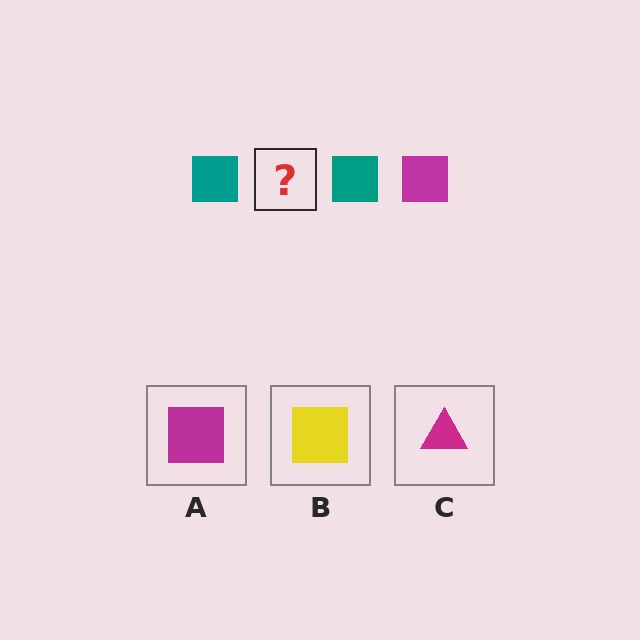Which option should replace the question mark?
Option A.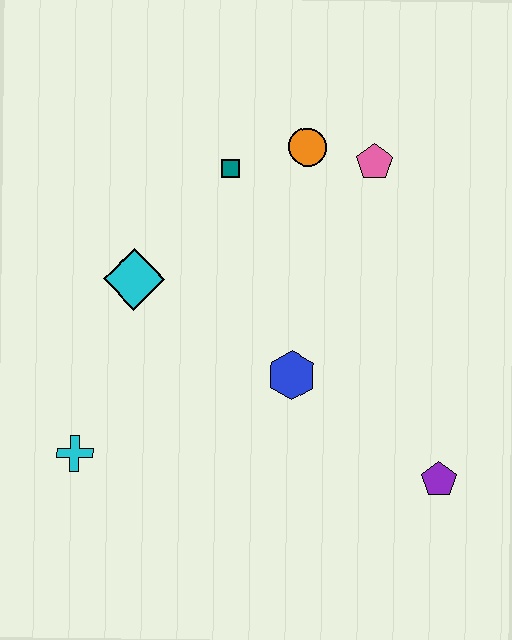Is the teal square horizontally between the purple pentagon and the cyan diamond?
Yes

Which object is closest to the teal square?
The orange circle is closest to the teal square.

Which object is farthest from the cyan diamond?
The purple pentagon is farthest from the cyan diamond.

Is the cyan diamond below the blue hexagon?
No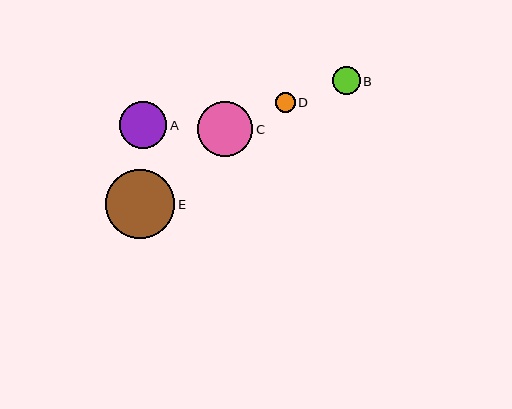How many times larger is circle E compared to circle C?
Circle E is approximately 1.3 times the size of circle C.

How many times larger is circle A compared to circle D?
Circle A is approximately 2.3 times the size of circle D.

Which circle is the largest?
Circle E is the largest with a size of approximately 70 pixels.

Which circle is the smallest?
Circle D is the smallest with a size of approximately 20 pixels.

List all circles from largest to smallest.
From largest to smallest: E, C, A, B, D.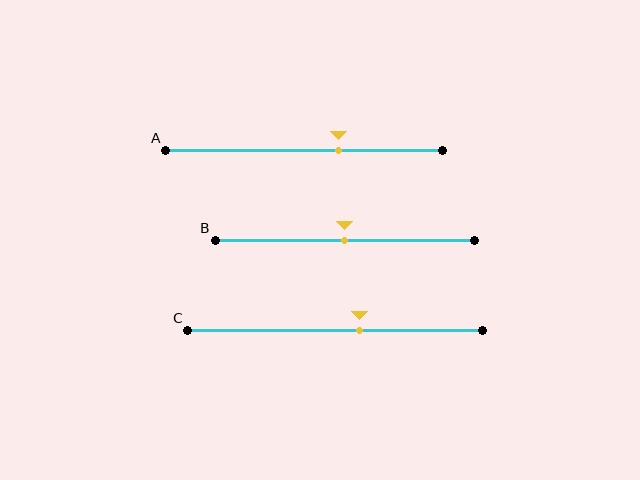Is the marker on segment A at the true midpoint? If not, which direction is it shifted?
No, the marker on segment A is shifted to the right by about 12% of the segment length.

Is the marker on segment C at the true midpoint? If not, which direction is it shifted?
No, the marker on segment C is shifted to the right by about 8% of the segment length.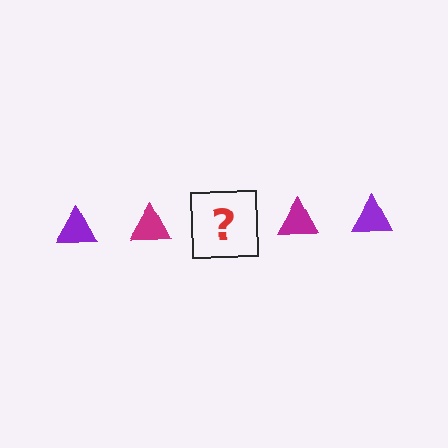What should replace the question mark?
The question mark should be replaced with a purple triangle.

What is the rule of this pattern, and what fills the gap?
The rule is that the pattern cycles through purple, magenta triangles. The gap should be filled with a purple triangle.